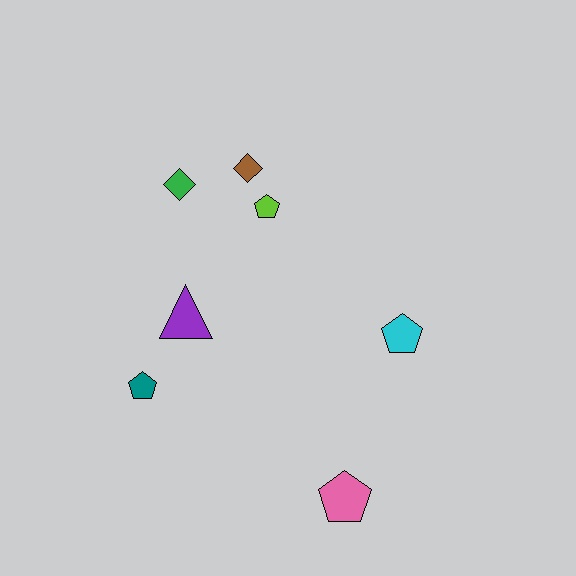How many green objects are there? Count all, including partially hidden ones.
There is 1 green object.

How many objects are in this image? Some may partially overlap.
There are 7 objects.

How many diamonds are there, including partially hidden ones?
There are 2 diamonds.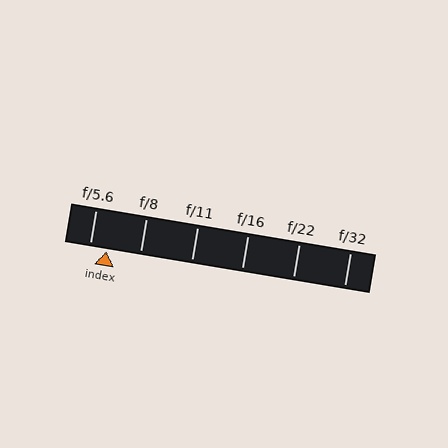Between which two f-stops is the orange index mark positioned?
The index mark is between f/5.6 and f/8.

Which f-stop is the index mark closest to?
The index mark is closest to f/5.6.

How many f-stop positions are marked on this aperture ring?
There are 6 f-stop positions marked.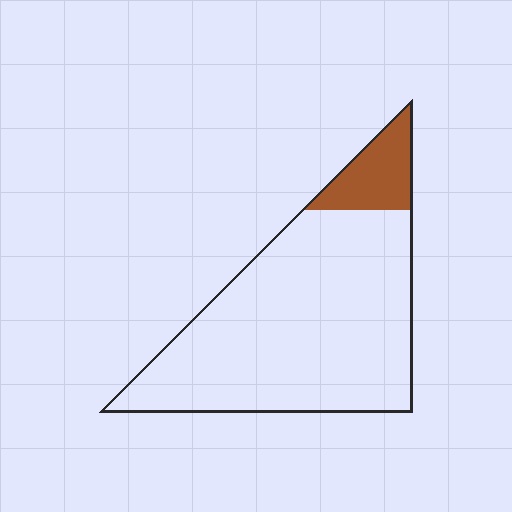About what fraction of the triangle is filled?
About one eighth (1/8).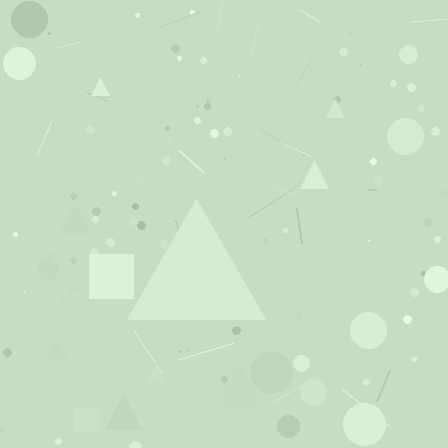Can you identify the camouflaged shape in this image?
The camouflaged shape is a triangle.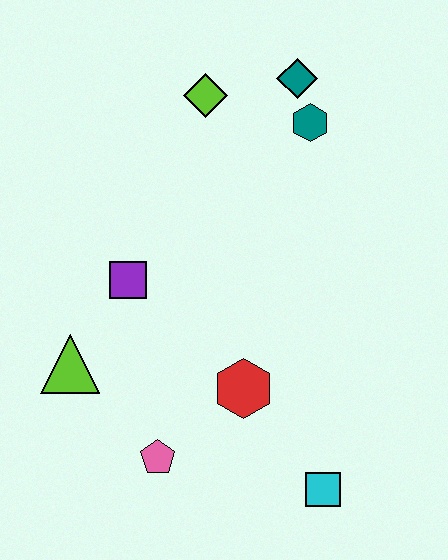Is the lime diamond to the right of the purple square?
Yes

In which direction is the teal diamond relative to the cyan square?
The teal diamond is above the cyan square.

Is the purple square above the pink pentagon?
Yes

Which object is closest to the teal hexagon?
The teal diamond is closest to the teal hexagon.